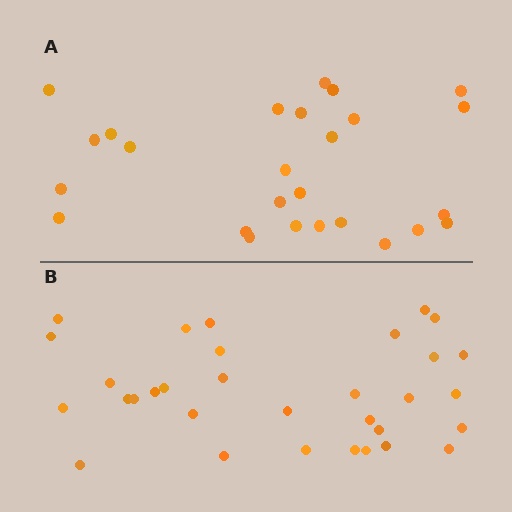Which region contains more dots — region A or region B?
Region B (the bottom region) has more dots.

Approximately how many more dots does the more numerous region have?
Region B has about 6 more dots than region A.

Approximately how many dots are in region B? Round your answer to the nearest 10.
About 30 dots. (The exact count is 32, which rounds to 30.)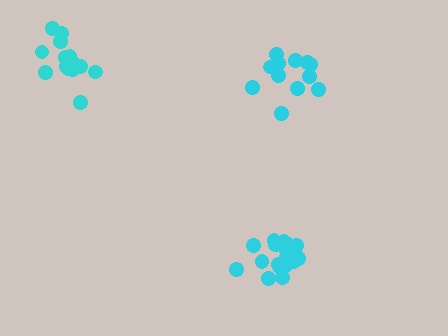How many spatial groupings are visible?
There are 3 spatial groupings.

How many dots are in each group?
Group 1: 13 dots, Group 2: 19 dots, Group 3: 14 dots (46 total).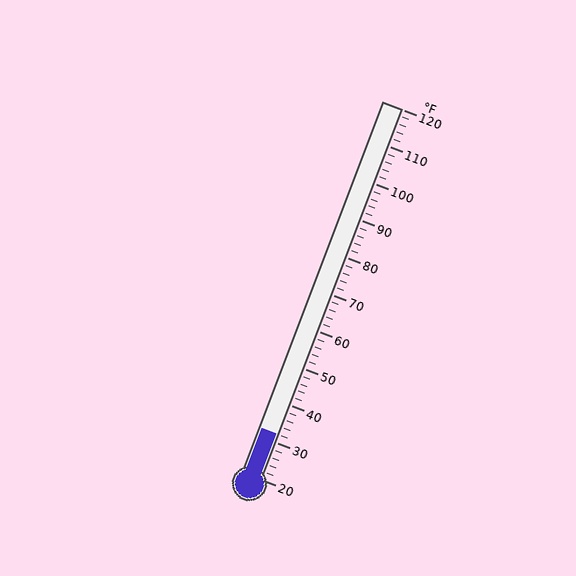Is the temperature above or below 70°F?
The temperature is below 70°F.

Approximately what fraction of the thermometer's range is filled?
The thermometer is filled to approximately 10% of its range.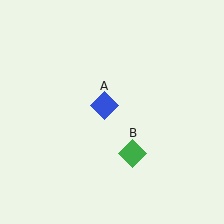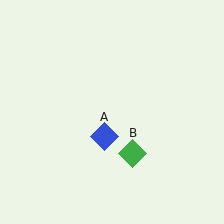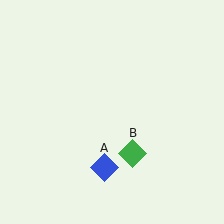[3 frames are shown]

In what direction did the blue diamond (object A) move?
The blue diamond (object A) moved down.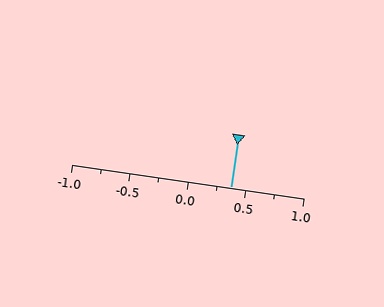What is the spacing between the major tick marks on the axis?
The major ticks are spaced 0.5 apart.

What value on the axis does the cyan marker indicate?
The marker indicates approximately 0.38.